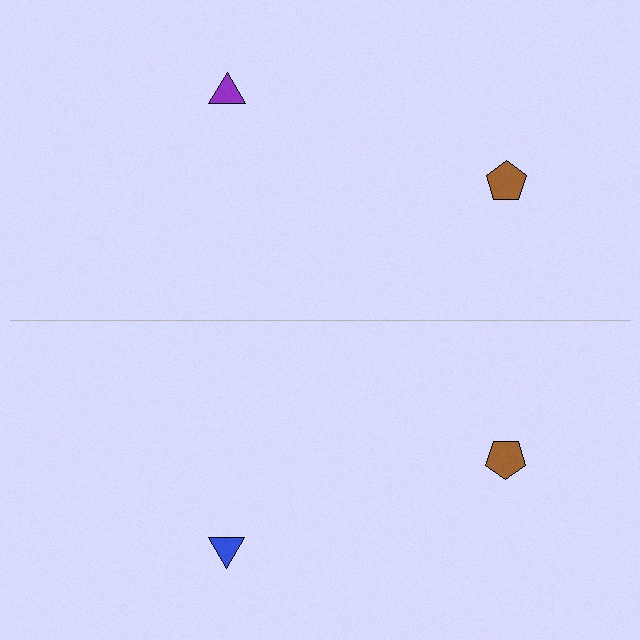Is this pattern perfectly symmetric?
No, the pattern is not perfectly symmetric. The blue triangle on the bottom side breaks the symmetry — its mirror counterpart is purple.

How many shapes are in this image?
There are 4 shapes in this image.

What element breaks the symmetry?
The blue triangle on the bottom side breaks the symmetry — its mirror counterpart is purple.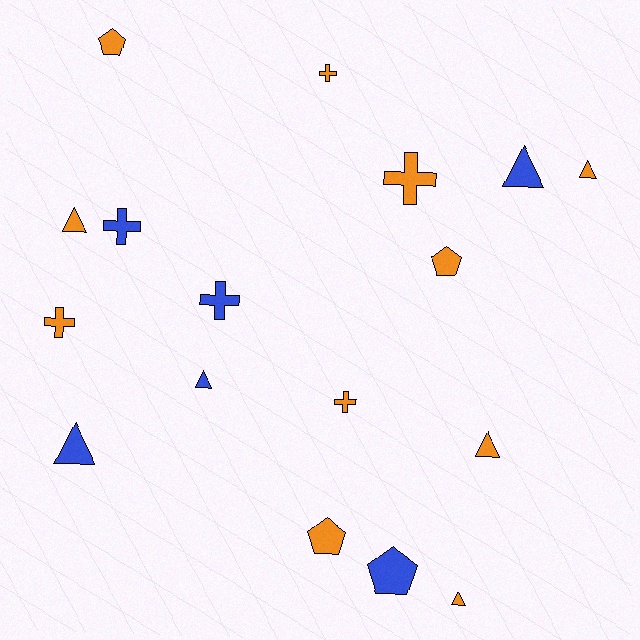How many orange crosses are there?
There are 4 orange crosses.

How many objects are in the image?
There are 17 objects.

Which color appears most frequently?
Orange, with 11 objects.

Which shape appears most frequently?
Triangle, with 7 objects.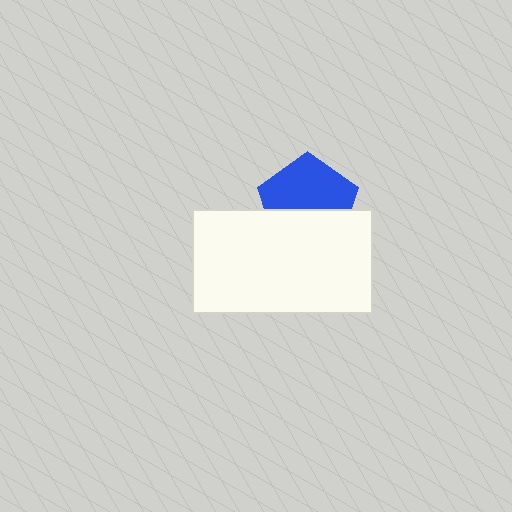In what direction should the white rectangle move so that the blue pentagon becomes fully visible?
The white rectangle should move down. That is the shortest direction to clear the overlap and leave the blue pentagon fully visible.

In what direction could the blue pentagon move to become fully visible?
The blue pentagon could move up. That would shift it out from behind the white rectangle entirely.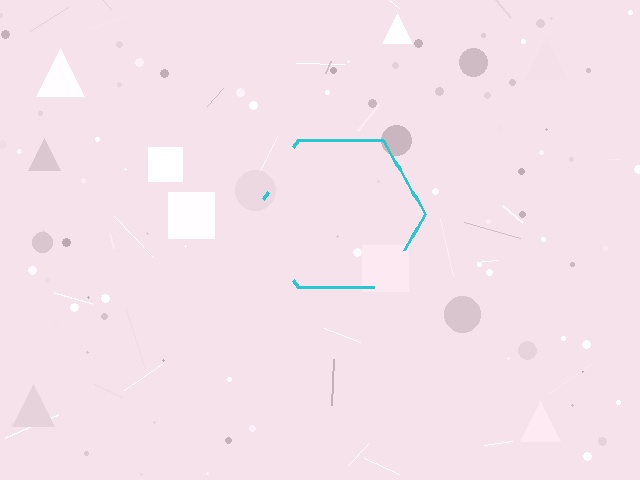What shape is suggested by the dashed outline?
The dashed outline suggests a hexagon.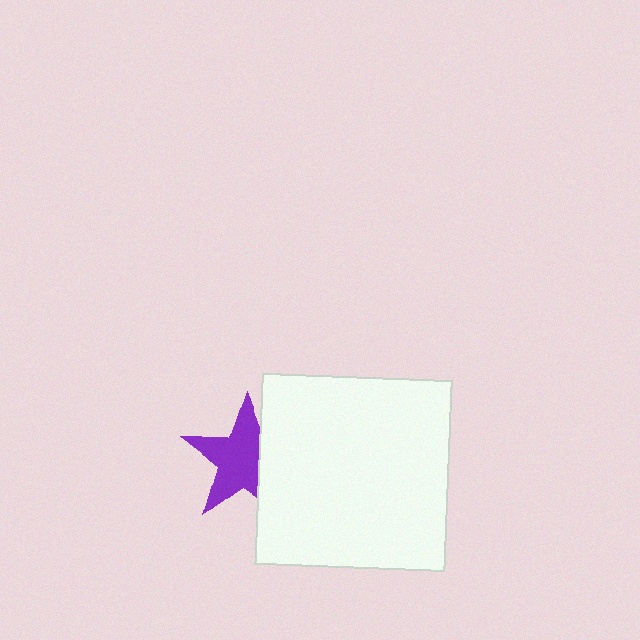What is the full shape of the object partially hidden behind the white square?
The partially hidden object is a purple star.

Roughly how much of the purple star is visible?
Most of it is visible (roughly 69%).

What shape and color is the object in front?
The object in front is a white square.